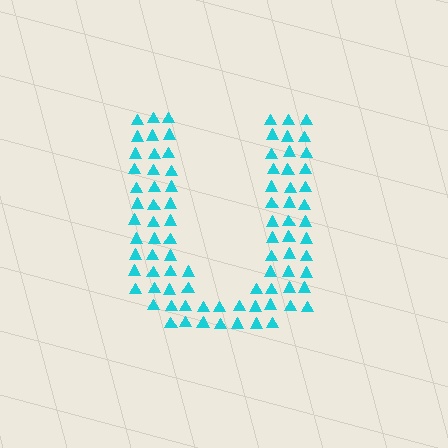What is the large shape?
The large shape is the letter U.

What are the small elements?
The small elements are triangles.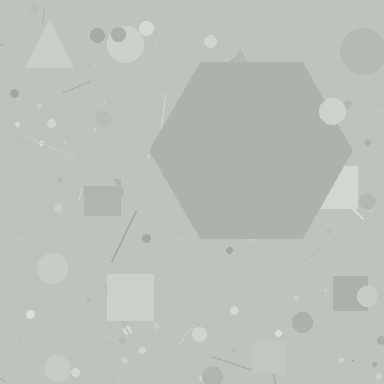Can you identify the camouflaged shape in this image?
The camouflaged shape is a hexagon.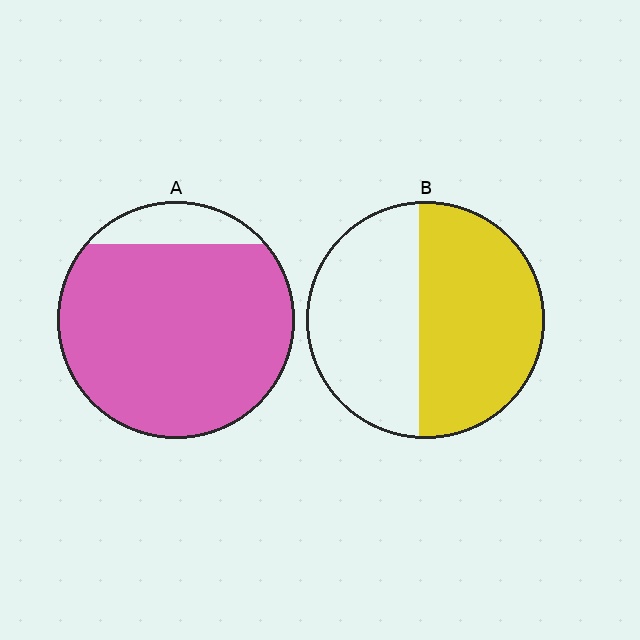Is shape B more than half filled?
Roughly half.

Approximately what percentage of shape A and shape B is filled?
A is approximately 90% and B is approximately 55%.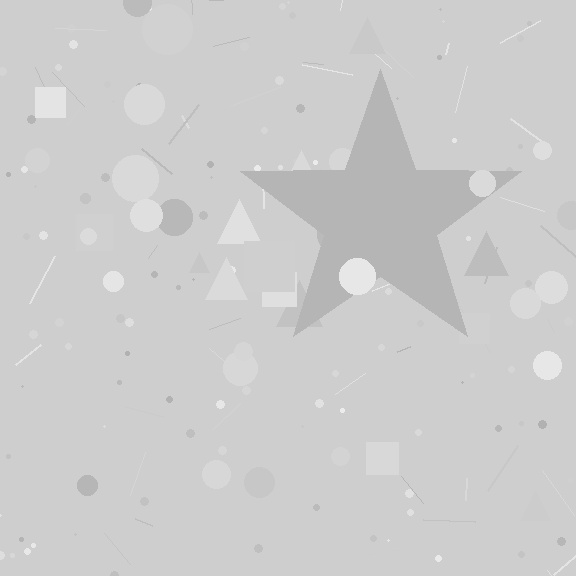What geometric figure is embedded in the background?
A star is embedded in the background.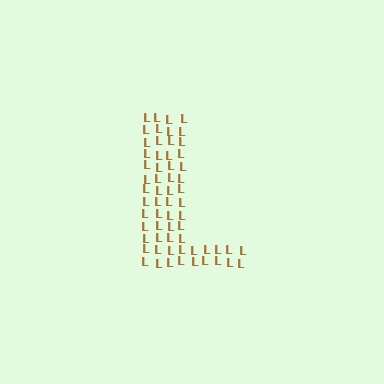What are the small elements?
The small elements are letter L's.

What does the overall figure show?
The overall figure shows the letter L.